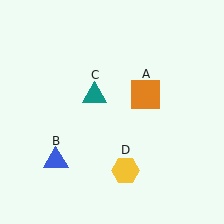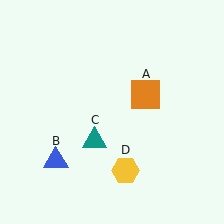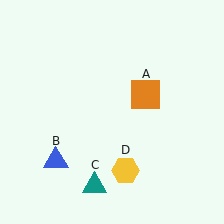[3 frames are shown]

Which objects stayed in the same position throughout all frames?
Orange square (object A) and blue triangle (object B) and yellow hexagon (object D) remained stationary.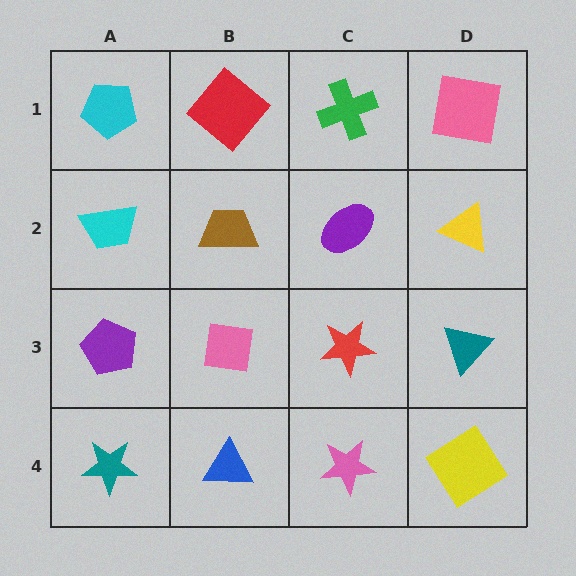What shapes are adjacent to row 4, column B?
A pink square (row 3, column B), a teal star (row 4, column A), a pink star (row 4, column C).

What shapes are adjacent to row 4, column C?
A red star (row 3, column C), a blue triangle (row 4, column B), a yellow diamond (row 4, column D).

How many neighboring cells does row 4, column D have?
2.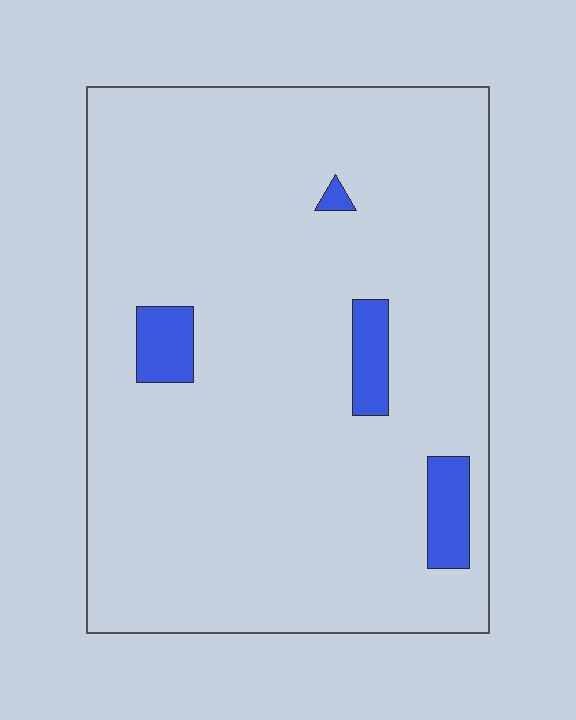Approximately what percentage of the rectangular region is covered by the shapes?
Approximately 5%.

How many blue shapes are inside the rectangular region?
4.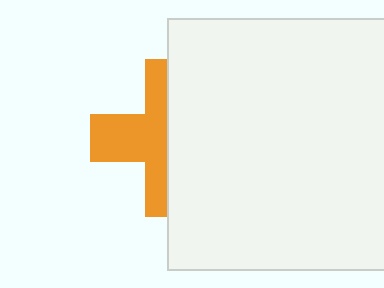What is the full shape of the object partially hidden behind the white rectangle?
The partially hidden object is an orange cross.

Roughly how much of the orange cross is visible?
About half of it is visible (roughly 48%).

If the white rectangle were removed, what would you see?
You would see the complete orange cross.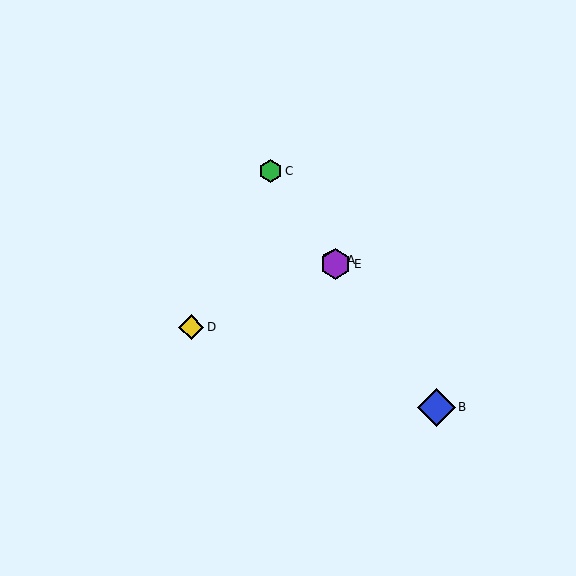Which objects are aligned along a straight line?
Objects A, B, C, E are aligned along a straight line.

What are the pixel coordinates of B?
Object B is at (436, 407).